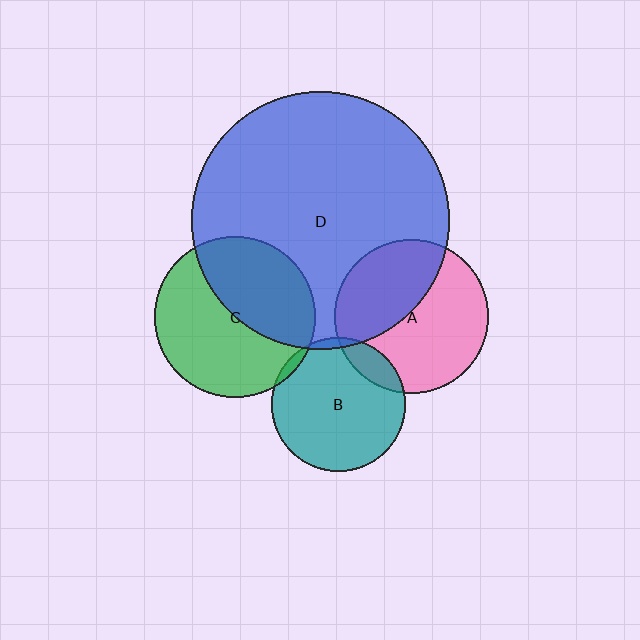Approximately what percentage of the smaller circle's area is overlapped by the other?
Approximately 5%.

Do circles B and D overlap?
Yes.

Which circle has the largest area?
Circle D (blue).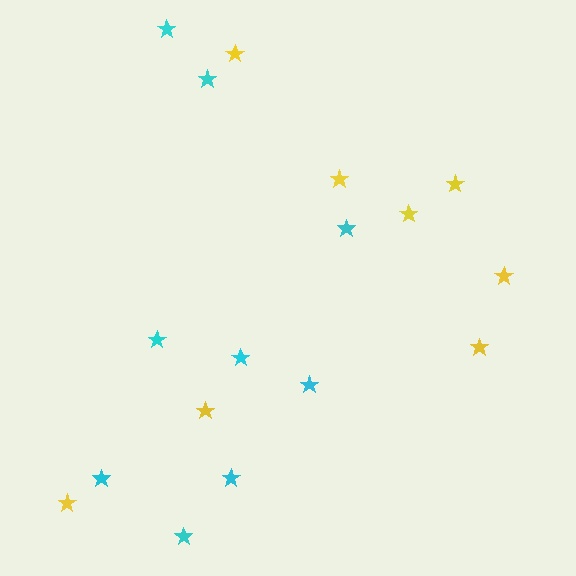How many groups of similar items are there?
There are 2 groups: one group of cyan stars (9) and one group of yellow stars (8).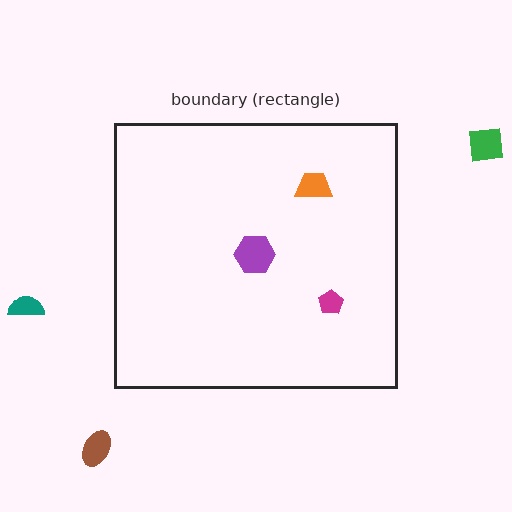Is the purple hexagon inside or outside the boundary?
Inside.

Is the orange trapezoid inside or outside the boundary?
Inside.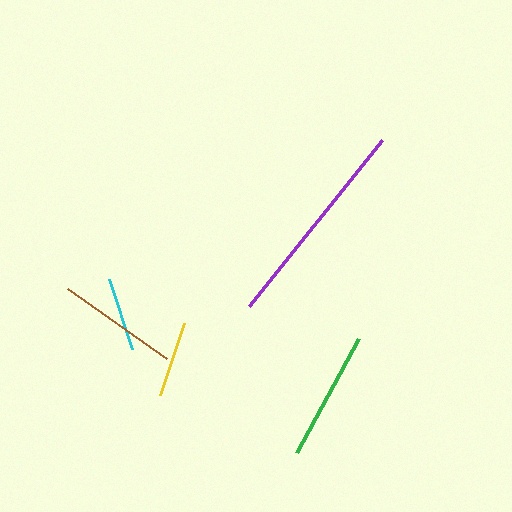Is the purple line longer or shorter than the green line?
The purple line is longer than the green line.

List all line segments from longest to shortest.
From longest to shortest: purple, green, brown, yellow, cyan.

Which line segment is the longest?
The purple line is the longest at approximately 214 pixels.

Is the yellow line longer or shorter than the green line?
The green line is longer than the yellow line.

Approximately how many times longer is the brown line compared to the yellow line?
The brown line is approximately 1.6 times the length of the yellow line.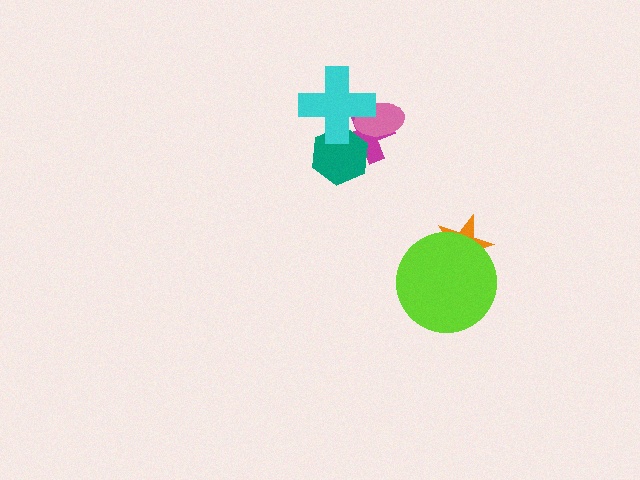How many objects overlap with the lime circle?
1 object overlaps with the lime circle.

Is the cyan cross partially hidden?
No, no other shape covers it.